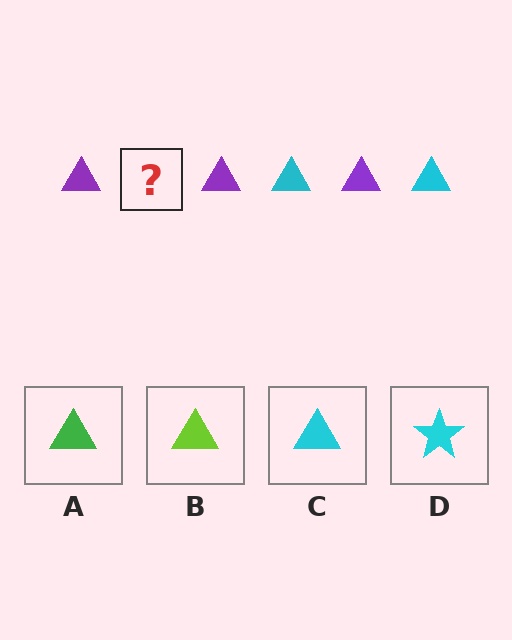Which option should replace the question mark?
Option C.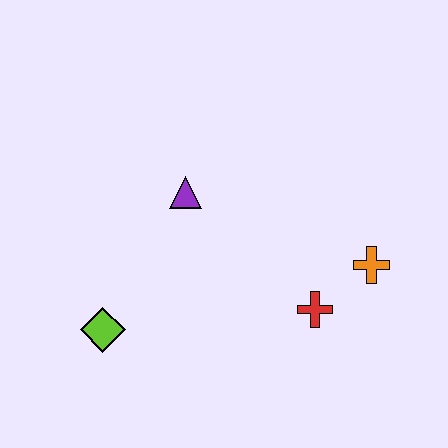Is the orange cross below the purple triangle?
Yes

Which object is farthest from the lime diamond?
The orange cross is farthest from the lime diamond.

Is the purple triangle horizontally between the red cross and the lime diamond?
Yes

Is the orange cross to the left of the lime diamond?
No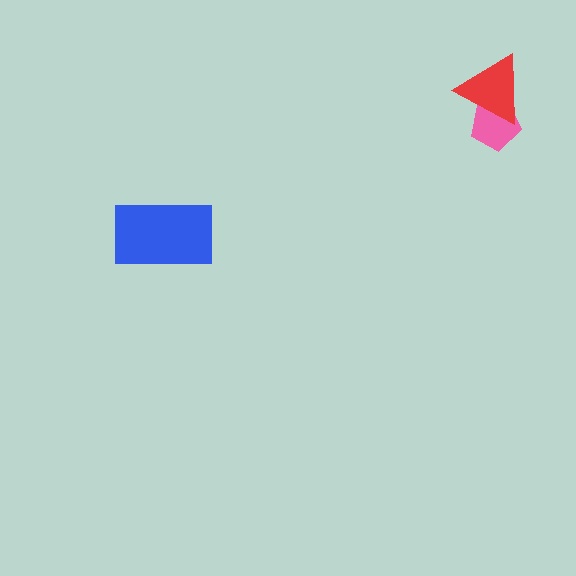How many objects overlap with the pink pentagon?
1 object overlaps with the pink pentagon.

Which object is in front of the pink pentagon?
The red triangle is in front of the pink pentagon.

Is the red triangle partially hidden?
No, no other shape covers it.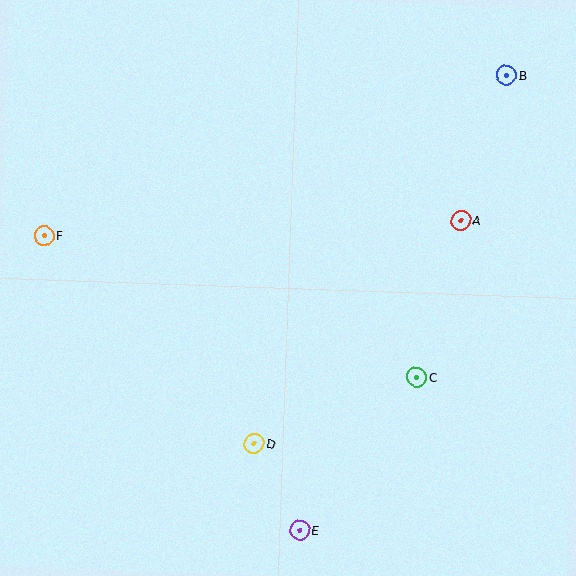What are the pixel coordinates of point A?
Point A is at (461, 220).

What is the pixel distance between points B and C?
The distance between B and C is 315 pixels.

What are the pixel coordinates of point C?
Point C is at (417, 377).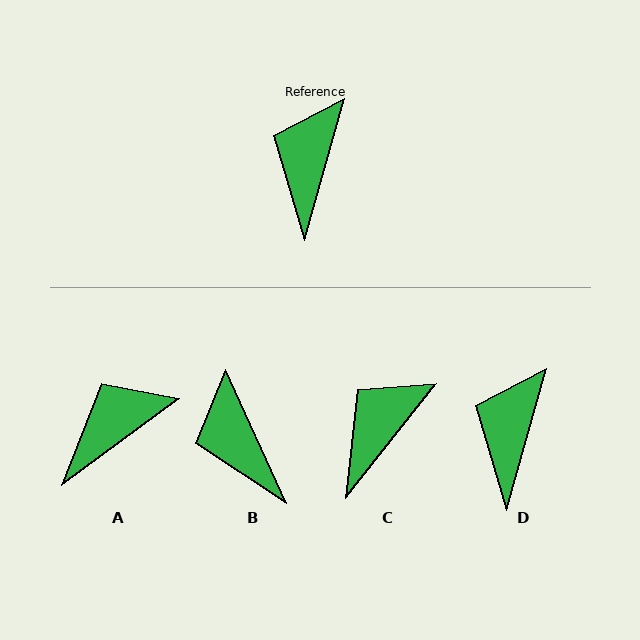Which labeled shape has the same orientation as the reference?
D.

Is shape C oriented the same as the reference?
No, it is off by about 23 degrees.